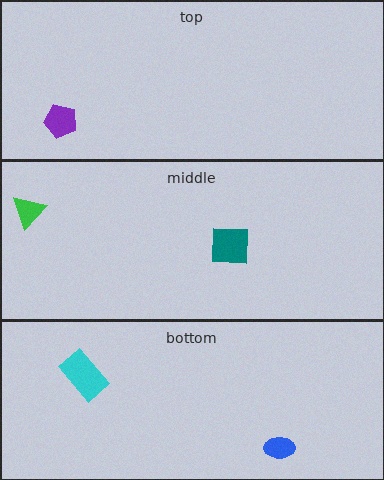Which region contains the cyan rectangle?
The bottom region.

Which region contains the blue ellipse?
The bottom region.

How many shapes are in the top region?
1.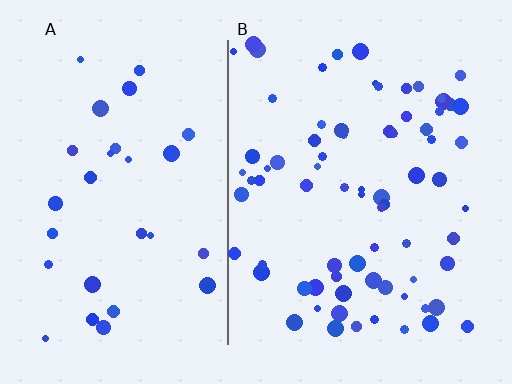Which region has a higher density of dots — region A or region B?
B (the right).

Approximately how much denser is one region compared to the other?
Approximately 2.3× — region B over region A.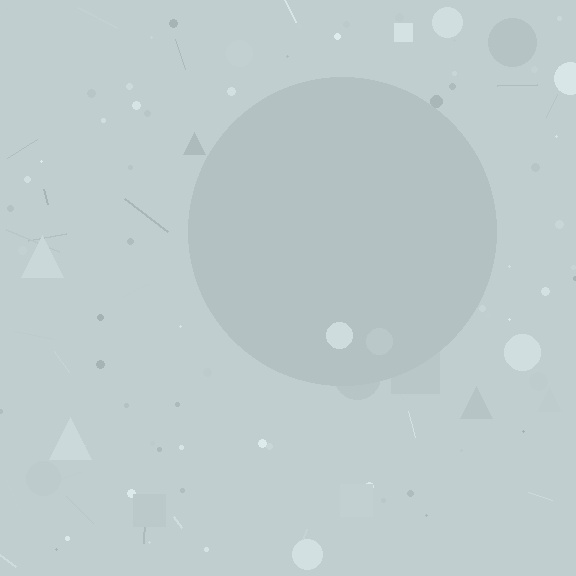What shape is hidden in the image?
A circle is hidden in the image.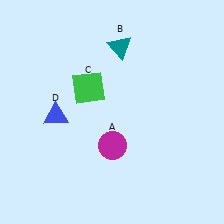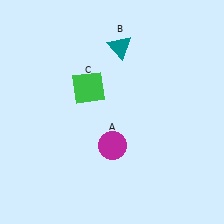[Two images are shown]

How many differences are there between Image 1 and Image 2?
There is 1 difference between the two images.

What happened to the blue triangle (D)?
The blue triangle (D) was removed in Image 2. It was in the bottom-left area of Image 1.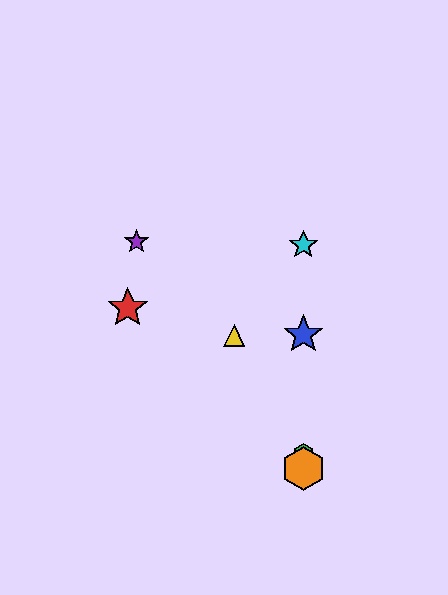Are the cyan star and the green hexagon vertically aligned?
Yes, both are at x≈303.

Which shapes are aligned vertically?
The blue star, the green hexagon, the orange hexagon, the cyan star are aligned vertically.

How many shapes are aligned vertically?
4 shapes (the blue star, the green hexagon, the orange hexagon, the cyan star) are aligned vertically.